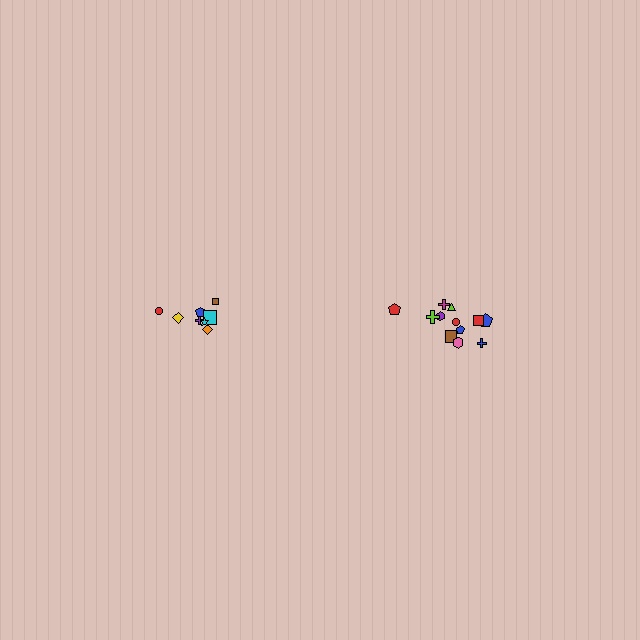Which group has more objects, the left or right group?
The right group.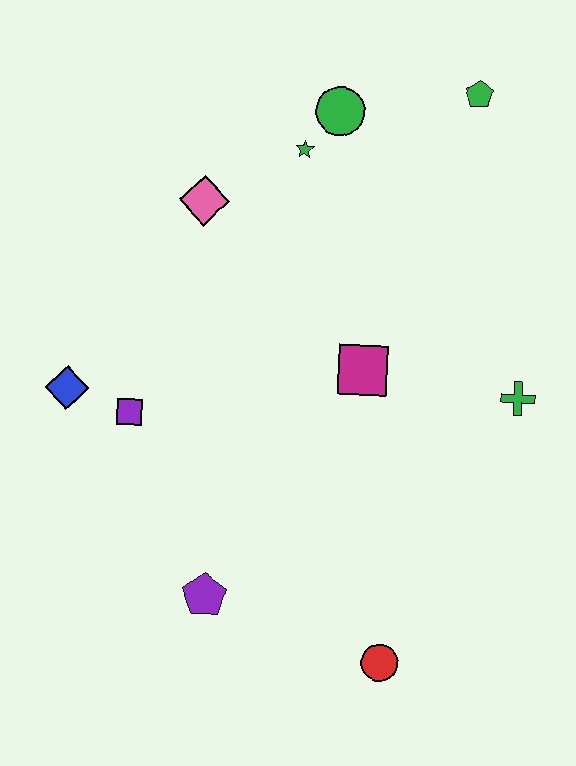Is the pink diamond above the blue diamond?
Yes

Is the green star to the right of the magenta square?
No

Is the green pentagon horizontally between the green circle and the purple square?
No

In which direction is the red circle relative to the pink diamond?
The red circle is below the pink diamond.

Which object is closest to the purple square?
The blue diamond is closest to the purple square.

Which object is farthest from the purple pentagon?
The green pentagon is farthest from the purple pentagon.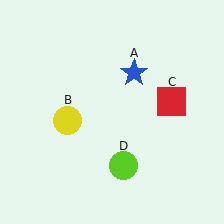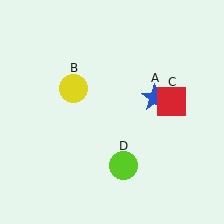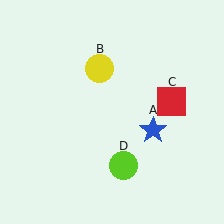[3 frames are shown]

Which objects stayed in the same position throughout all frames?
Red square (object C) and lime circle (object D) remained stationary.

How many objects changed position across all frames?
2 objects changed position: blue star (object A), yellow circle (object B).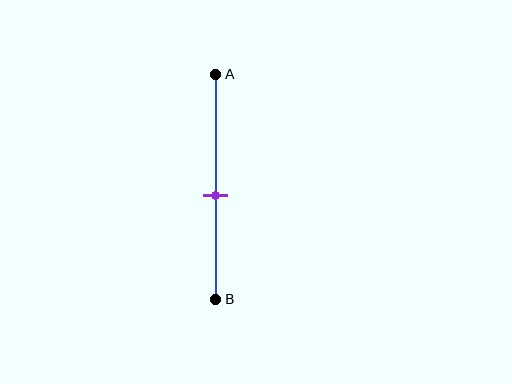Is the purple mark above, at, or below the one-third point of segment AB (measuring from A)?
The purple mark is below the one-third point of segment AB.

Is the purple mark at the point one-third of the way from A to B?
No, the mark is at about 55% from A, not at the 33% one-third point.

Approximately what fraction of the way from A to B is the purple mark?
The purple mark is approximately 55% of the way from A to B.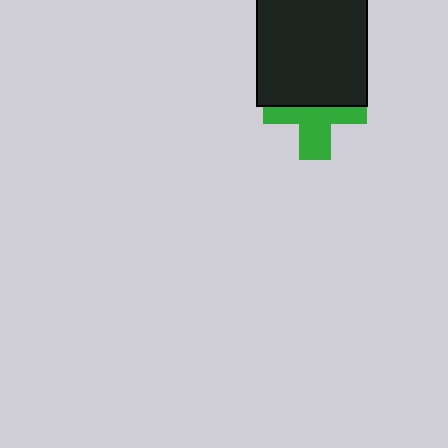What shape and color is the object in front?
The object in front is a black rectangle.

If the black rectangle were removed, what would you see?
You would see the complete green cross.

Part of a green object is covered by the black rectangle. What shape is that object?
It is a cross.